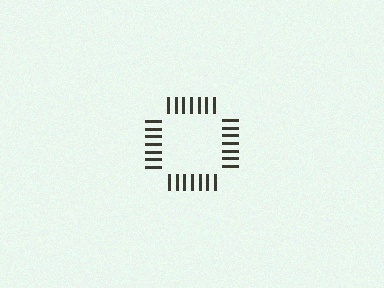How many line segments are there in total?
28 — 7 along each of the 4 edges.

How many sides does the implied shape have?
4 sides — the line-ends trace a square.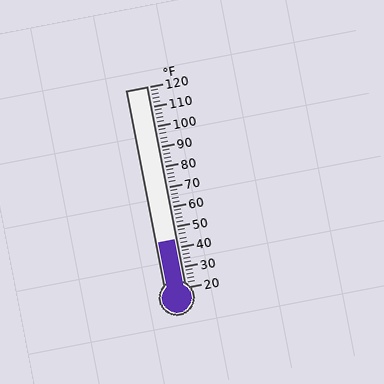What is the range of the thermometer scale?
The thermometer scale ranges from 20°F to 120°F.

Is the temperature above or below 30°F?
The temperature is above 30°F.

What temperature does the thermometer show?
The thermometer shows approximately 44°F.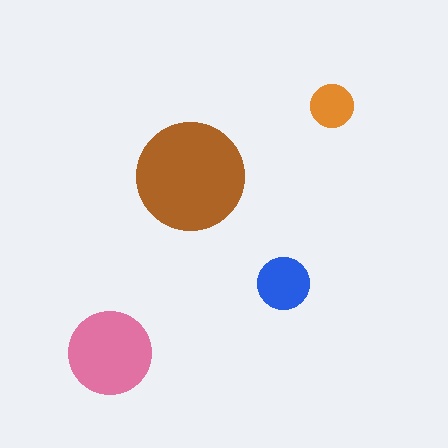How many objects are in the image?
There are 4 objects in the image.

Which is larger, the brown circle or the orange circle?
The brown one.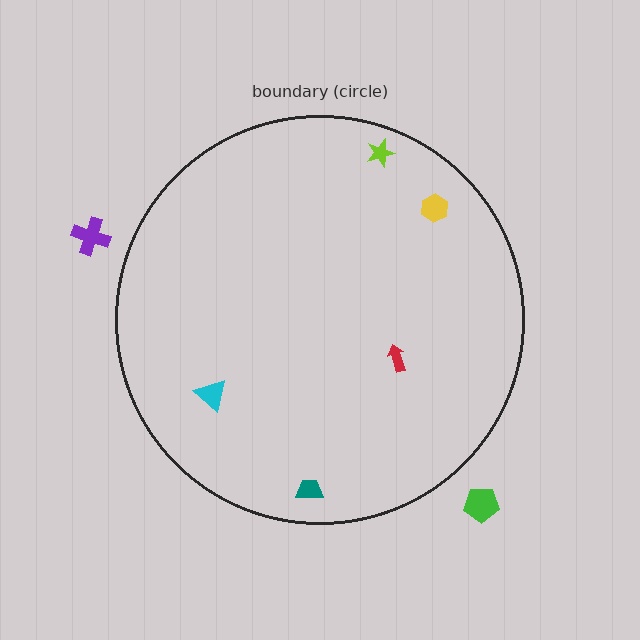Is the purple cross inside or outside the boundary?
Outside.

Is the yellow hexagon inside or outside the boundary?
Inside.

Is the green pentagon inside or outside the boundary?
Outside.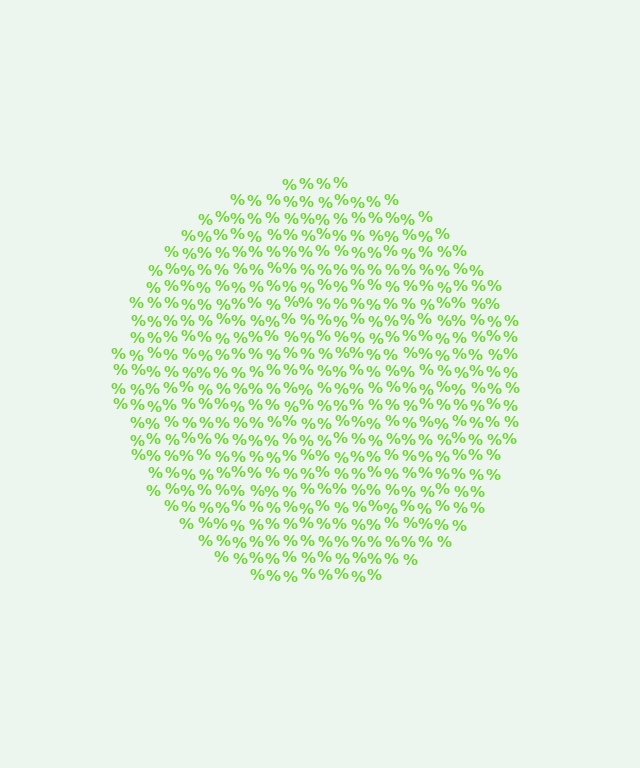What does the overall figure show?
The overall figure shows a circle.